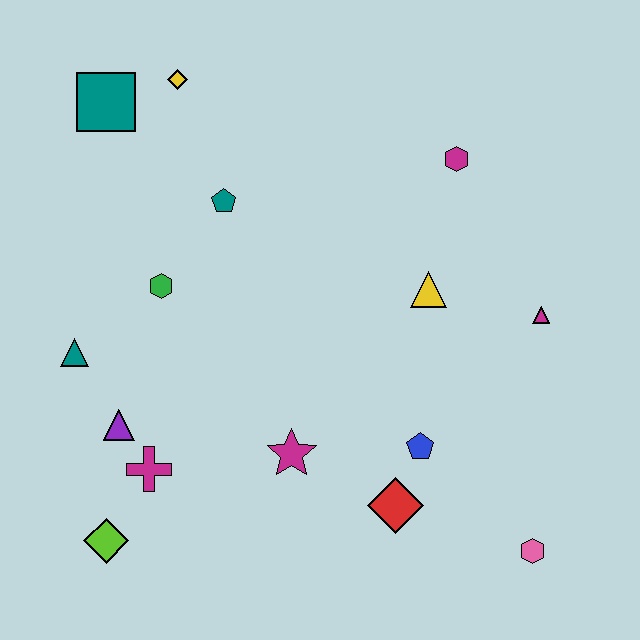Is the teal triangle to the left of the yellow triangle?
Yes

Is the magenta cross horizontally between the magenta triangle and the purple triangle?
Yes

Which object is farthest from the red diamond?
The teal square is farthest from the red diamond.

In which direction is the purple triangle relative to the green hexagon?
The purple triangle is below the green hexagon.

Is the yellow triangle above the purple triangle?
Yes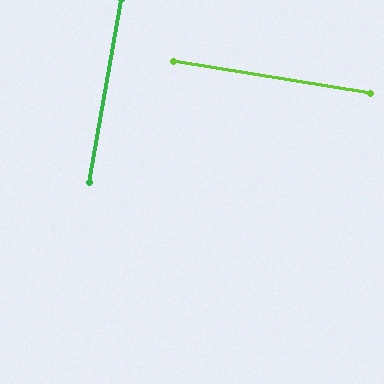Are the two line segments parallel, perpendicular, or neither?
Perpendicular — they meet at approximately 89°.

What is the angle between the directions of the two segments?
Approximately 89 degrees.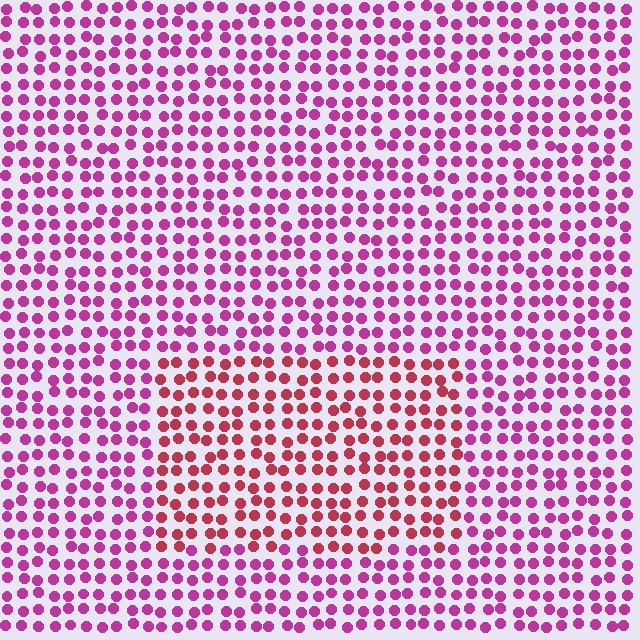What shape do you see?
I see a rectangle.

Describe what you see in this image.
The image is filled with small magenta elements in a uniform arrangement. A rectangle-shaped region is visible where the elements are tinted to a slightly different hue, forming a subtle color boundary.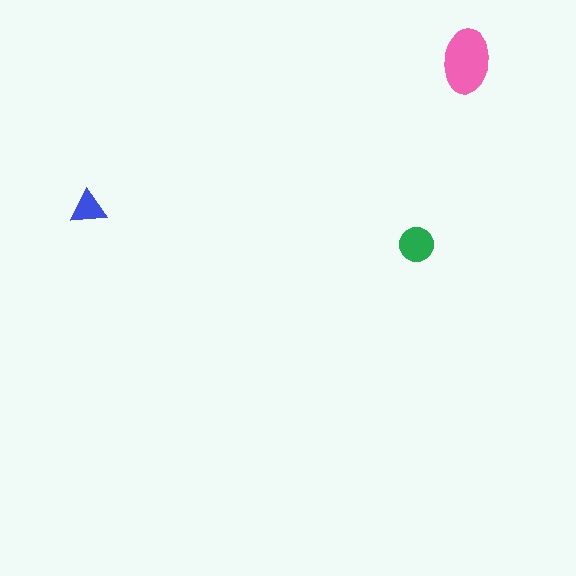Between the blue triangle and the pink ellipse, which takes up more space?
The pink ellipse.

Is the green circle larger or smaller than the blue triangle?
Larger.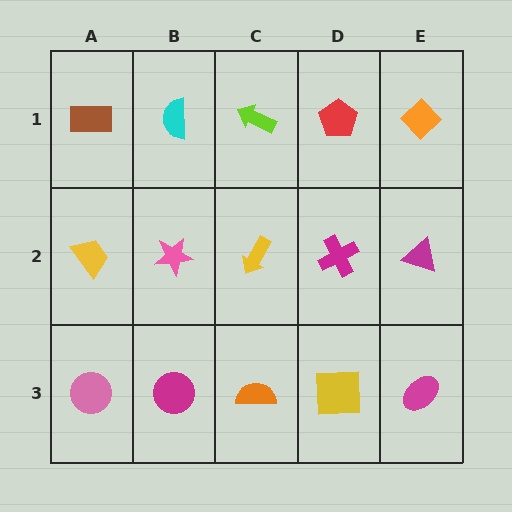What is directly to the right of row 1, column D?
An orange diamond.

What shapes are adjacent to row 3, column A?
A yellow trapezoid (row 2, column A), a magenta circle (row 3, column B).